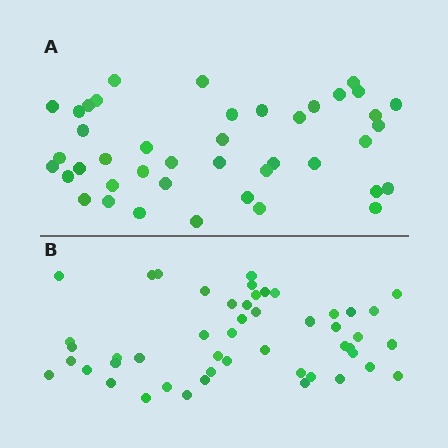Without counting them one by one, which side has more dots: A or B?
Region B (the bottom region) has more dots.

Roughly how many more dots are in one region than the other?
Region B has roughly 8 or so more dots than region A.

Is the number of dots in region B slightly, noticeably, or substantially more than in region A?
Region B has only slightly more — the two regions are fairly close. The ratio is roughly 1.2 to 1.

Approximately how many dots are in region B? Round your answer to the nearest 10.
About 50 dots. (The exact count is 49, which rounds to 50.)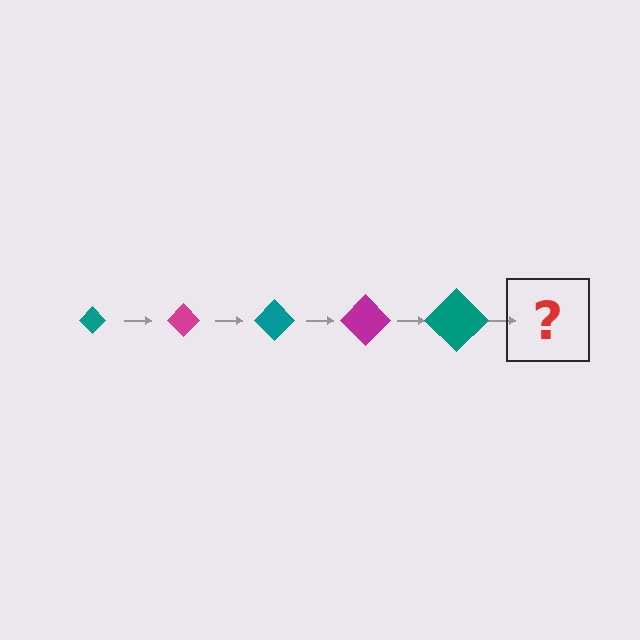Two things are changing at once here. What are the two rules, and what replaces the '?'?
The two rules are that the diamond grows larger each step and the color cycles through teal and magenta. The '?' should be a magenta diamond, larger than the previous one.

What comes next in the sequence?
The next element should be a magenta diamond, larger than the previous one.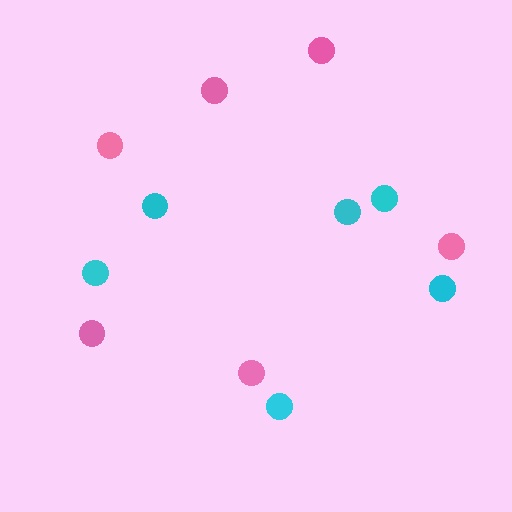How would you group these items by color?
There are 2 groups: one group of pink circles (6) and one group of cyan circles (6).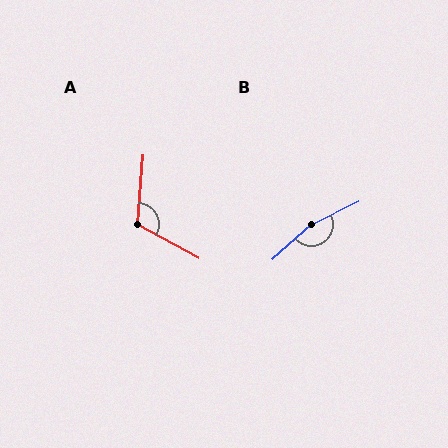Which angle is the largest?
B, at approximately 163 degrees.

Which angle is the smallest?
A, at approximately 114 degrees.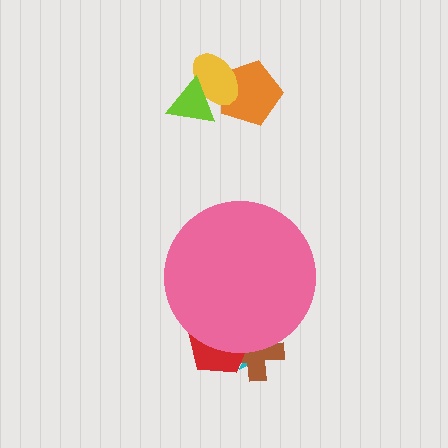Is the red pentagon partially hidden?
Yes, the red pentagon is partially hidden behind the pink circle.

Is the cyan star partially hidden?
Yes, the cyan star is partially hidden behind the pink circle.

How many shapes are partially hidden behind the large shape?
3 shapes are partially hidden.